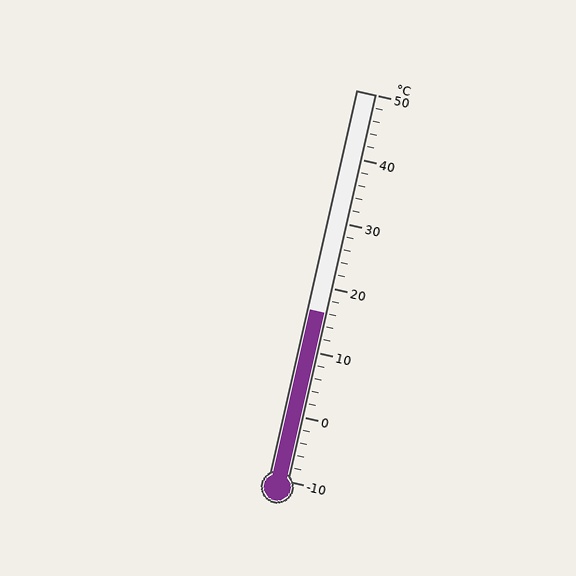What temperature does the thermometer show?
The thermometer shows approximately 16°C.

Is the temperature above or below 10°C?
The temperature is above 10°C.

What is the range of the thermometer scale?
The thermometer scale ranges from -10°C to 50°C.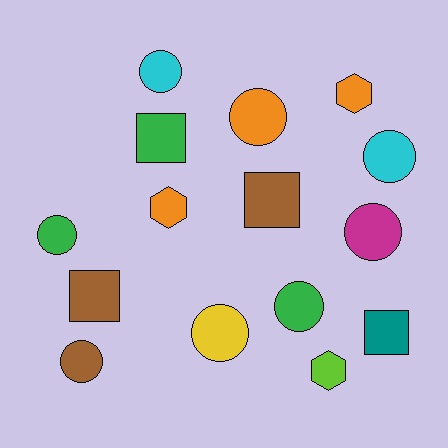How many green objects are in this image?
There are 3 green objects.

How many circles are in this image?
There are 8 circles.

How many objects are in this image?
There are 15 objects.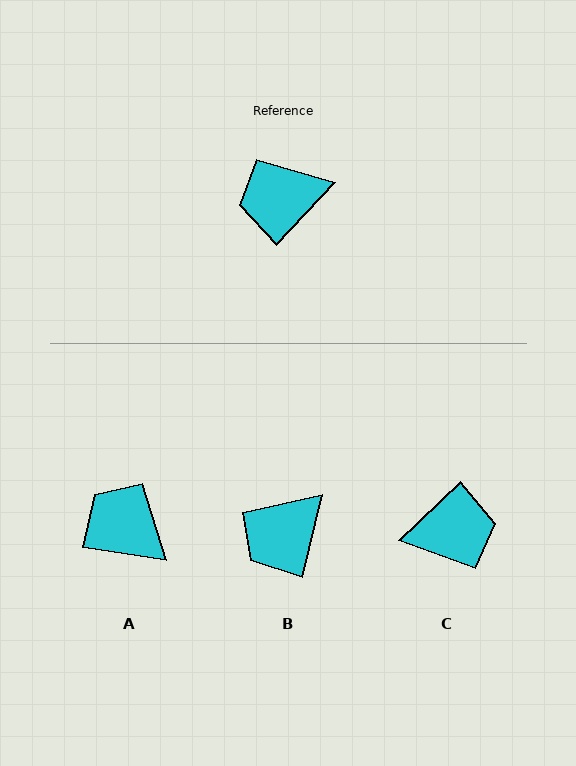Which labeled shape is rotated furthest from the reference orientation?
C, about 177 degrees away.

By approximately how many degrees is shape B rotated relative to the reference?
Approximately 29 degrees counter-clockwise.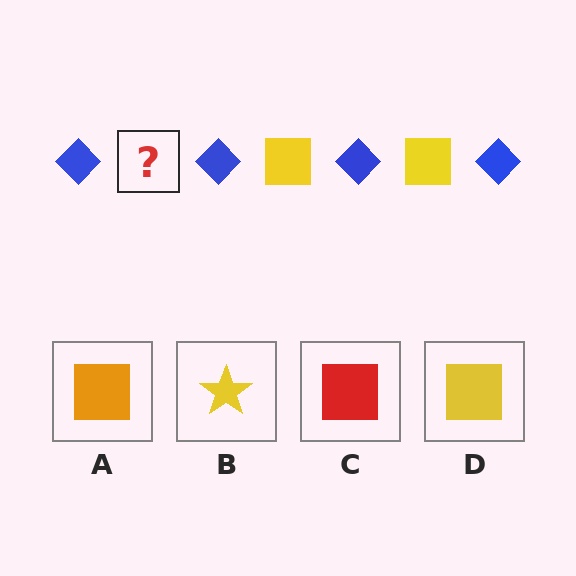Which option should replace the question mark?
Option D.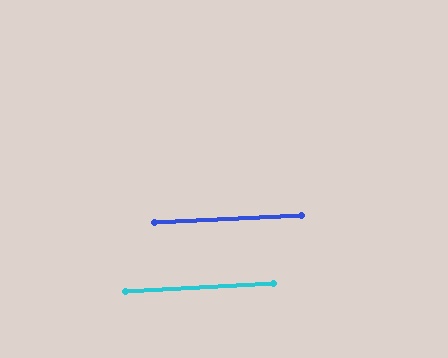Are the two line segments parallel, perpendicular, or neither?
Parallel — their directions differ by only 0.2°.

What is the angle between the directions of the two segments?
Approximately 0 degrees.